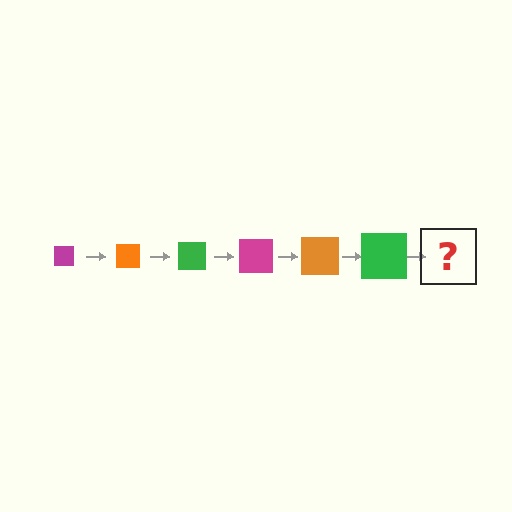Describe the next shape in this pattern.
It should be a magenta square, larger than the previous one.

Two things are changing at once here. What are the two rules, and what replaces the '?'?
The two rules are that the square grows larger each step and the color cycles through magenta, orange, and green. The '?' should be a magenta square, larger than the previous one.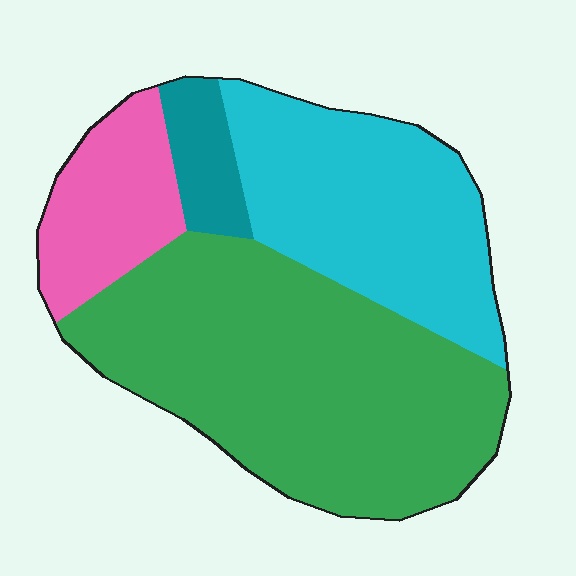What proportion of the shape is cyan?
Cyan takes up about one third (1/3) of the shape.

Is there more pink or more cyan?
Cyan.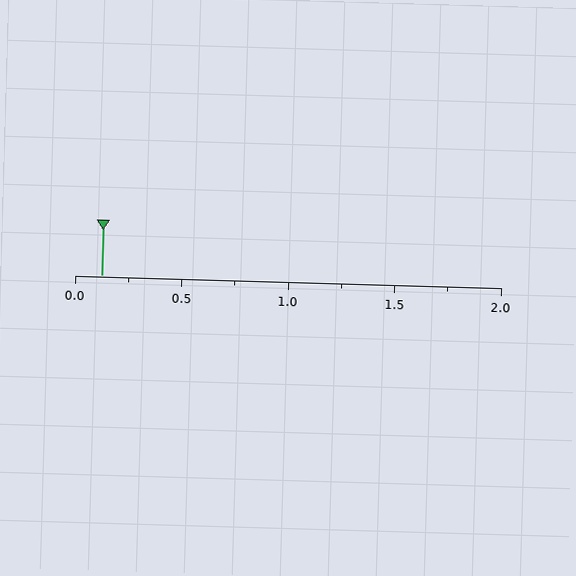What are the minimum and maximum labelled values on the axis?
The axis runs from 0.0 to 2.0.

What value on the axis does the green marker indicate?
The marker indicates approximately 0.12.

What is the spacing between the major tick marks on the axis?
The major ticks are spaced 0.5 apart.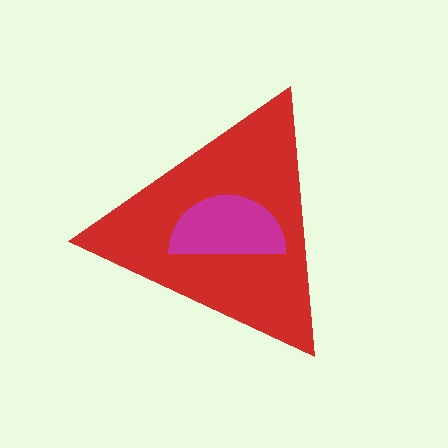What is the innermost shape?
The magenta semicircle.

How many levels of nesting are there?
2.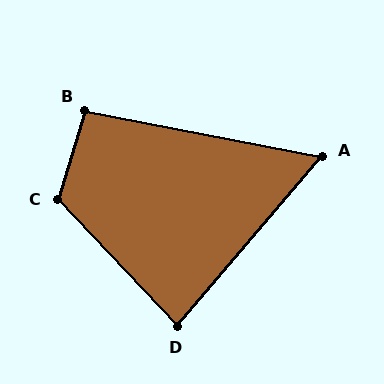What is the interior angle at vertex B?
Approximately 96 degrees (obtuse).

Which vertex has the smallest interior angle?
A, at approximately 61 degrees.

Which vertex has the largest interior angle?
C, at approximately 119 degrees.